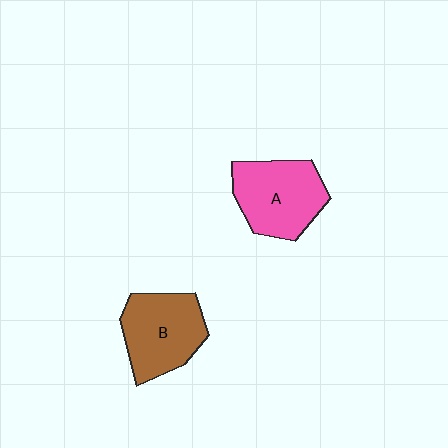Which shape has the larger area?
Shape A (pink).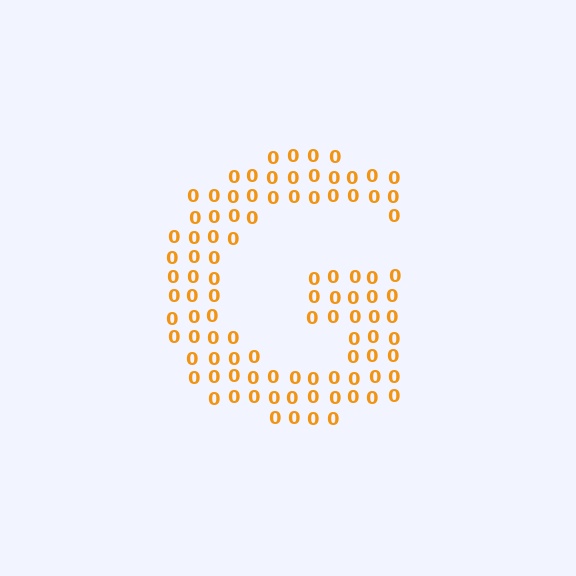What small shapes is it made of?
It is made of small digit 0's.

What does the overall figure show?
The overall figure shows the letter G.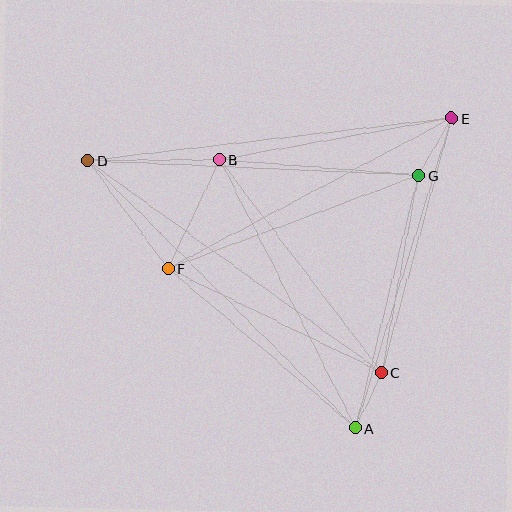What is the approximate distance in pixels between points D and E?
The distance between D and E is approximately 367 pixels.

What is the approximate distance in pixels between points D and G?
The distance between D and G is approximately 331 pixels.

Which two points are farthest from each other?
Points A and D are farthest from each other.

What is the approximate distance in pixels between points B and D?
The distance between B and D is approximately 131 pixels.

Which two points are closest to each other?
Points A and C are closest to each other.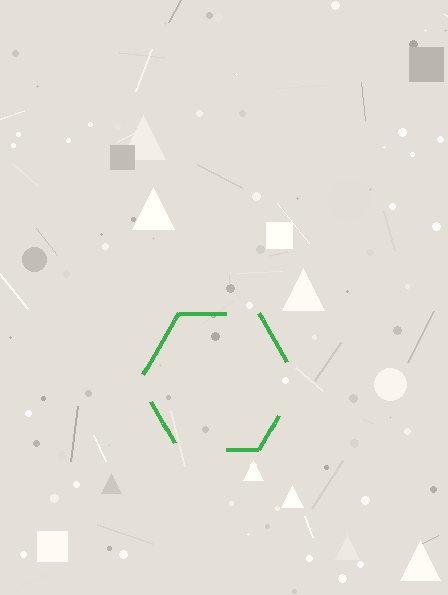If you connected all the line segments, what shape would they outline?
They would outline a hexagon.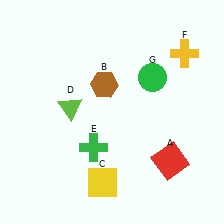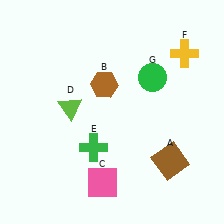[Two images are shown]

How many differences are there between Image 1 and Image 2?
There are 2 differences between the two images.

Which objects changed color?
A changed from red to brown. C changed from yellow to pink.